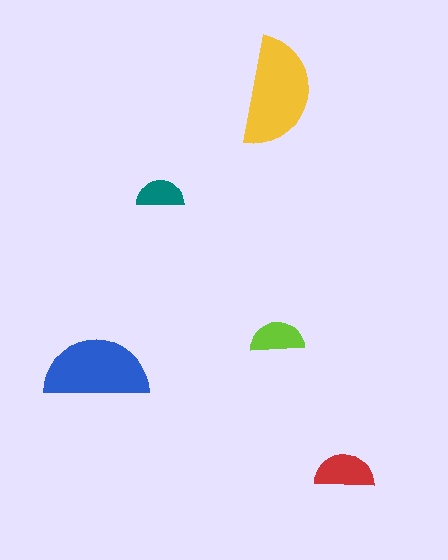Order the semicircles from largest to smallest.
the yellow one, the blue one, the red one, the lime one, the teal one.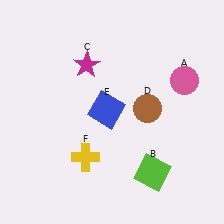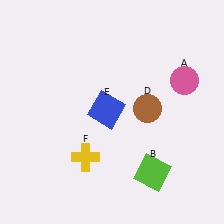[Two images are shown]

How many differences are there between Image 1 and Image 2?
There is 1 difference between the two images.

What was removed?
The magenta star (C) was removed in Image 2.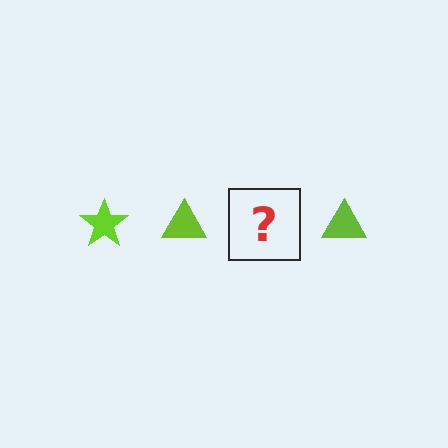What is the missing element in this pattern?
The missing element is a lime star.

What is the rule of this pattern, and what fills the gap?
The rule is that the pattern cycles through star, triangle shapes in lime. The gap should be filled with a lime star.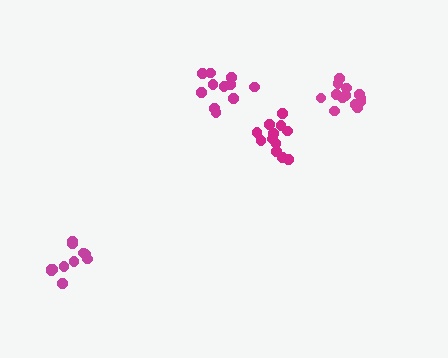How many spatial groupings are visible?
There are 4 spatial groupings.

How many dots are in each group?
Group 1: 11 dots, Group 2: 11 dots, Group 3: 12 dots, Group 4: 13 dots (47 total).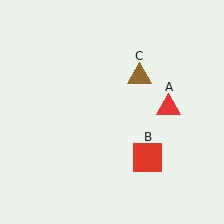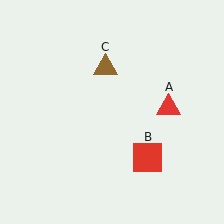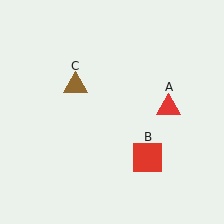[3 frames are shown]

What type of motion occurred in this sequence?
The brown triangle (object C) rotated counterclockwise around the center of the scene.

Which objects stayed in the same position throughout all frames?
Red triangle (object A) and red square (object B) remained stationary.